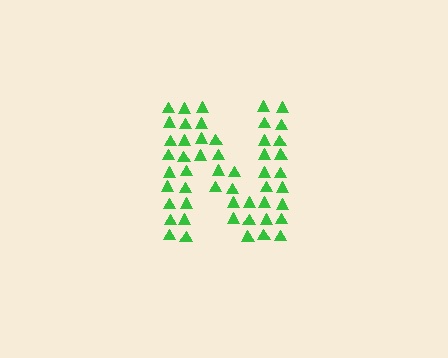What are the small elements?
The small elements are triangles.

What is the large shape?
The large shape is the letter N.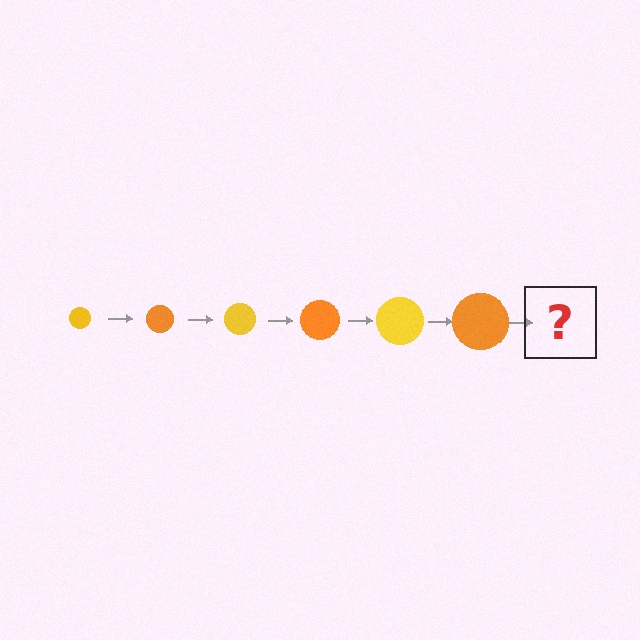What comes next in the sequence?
The next element should be a yellow circle, larger than the previous one.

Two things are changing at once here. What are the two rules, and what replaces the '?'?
The two rules are that the circle grows larger each step and the color cycles through yellow and orange. The '?' should be a yellow circle, larger than the previous one.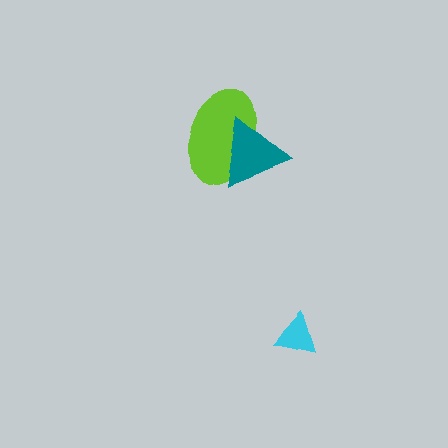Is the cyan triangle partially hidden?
No, no other shape covers it.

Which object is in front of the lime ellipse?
The teal triangle is in front of the lime ellipse.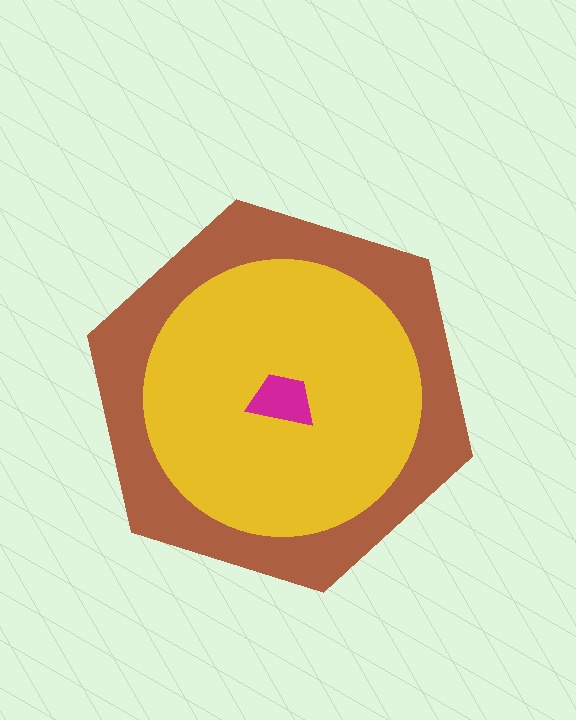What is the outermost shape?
The brown hexagon.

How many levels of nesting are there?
3.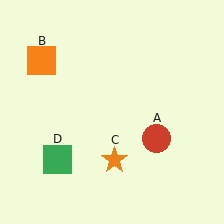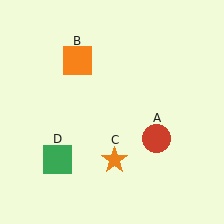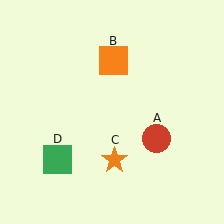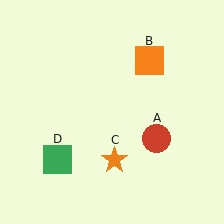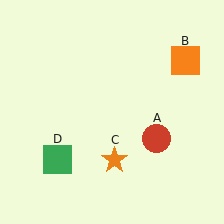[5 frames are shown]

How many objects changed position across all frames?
1 object changed position: orange square (object B).